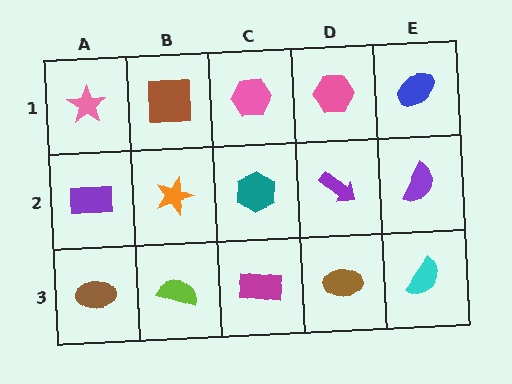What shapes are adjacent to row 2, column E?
A blue ellipse (row 1, column E), a cyan semicircle (row 3, column E), a purple arrow (row 2, column D).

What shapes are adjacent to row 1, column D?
A purple arrow (row 2, column D), a pink hexagon (row 1, column C), a blue ellipse (row 1, column E).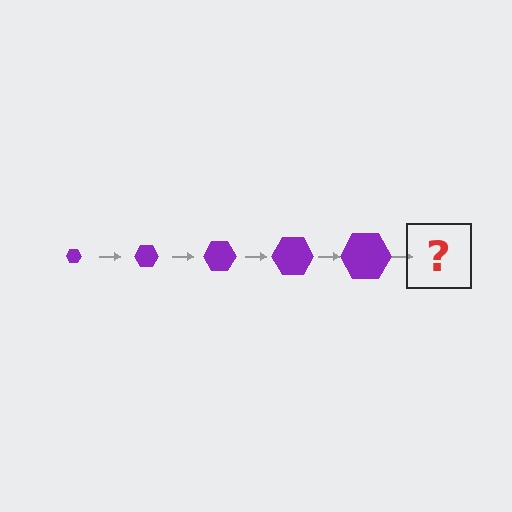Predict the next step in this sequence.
The next step is a purple hexagon, larger than the previous one.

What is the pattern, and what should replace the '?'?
The pattern is that the hexagon gets progressively larger each step. The '?' should be a purple hexagon, larger than the previous one.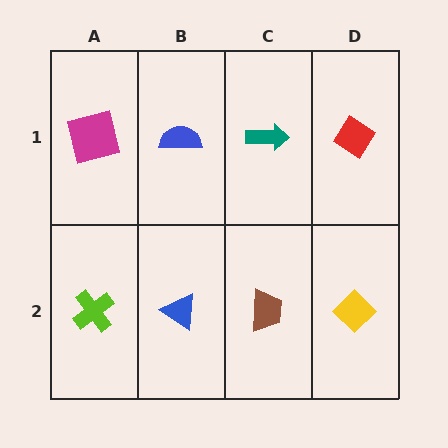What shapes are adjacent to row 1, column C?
A brown trapezoid (row 2, column C), a blue semicircle (row 1, column B), a red diamond (row 1, column D).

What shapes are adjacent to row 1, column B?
A blue triangle (row 2, column B), a magenta square (row 1, column A), a teal arrow (row 1, column C).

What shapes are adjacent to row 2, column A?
A magenta square (row 1, column A), a blue triangle (row 2, column B).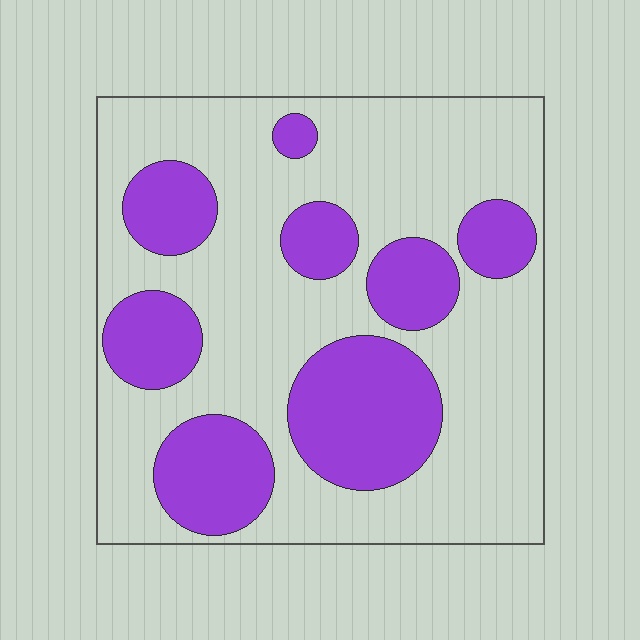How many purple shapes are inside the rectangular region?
8.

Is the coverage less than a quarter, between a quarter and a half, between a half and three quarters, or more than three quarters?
Between a quarter and a half.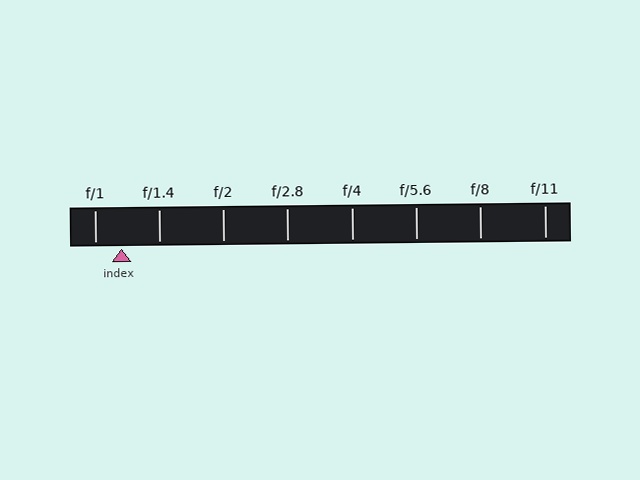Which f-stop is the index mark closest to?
The index mark is closest to f/1.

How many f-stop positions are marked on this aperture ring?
There are 8 f-stop positions marked.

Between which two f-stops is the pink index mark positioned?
The index mark is between f/1 and f/1.4.